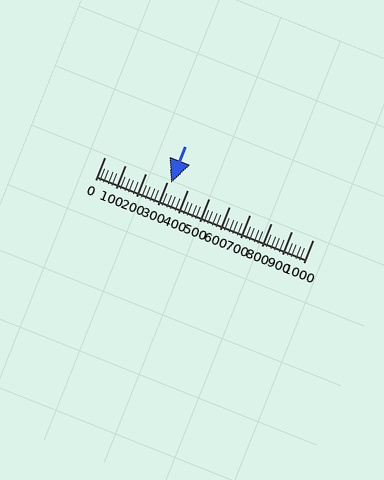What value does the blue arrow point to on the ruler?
The blue arrow points to approximately 320.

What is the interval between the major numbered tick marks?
The major tick marks are spaced 100 units apart.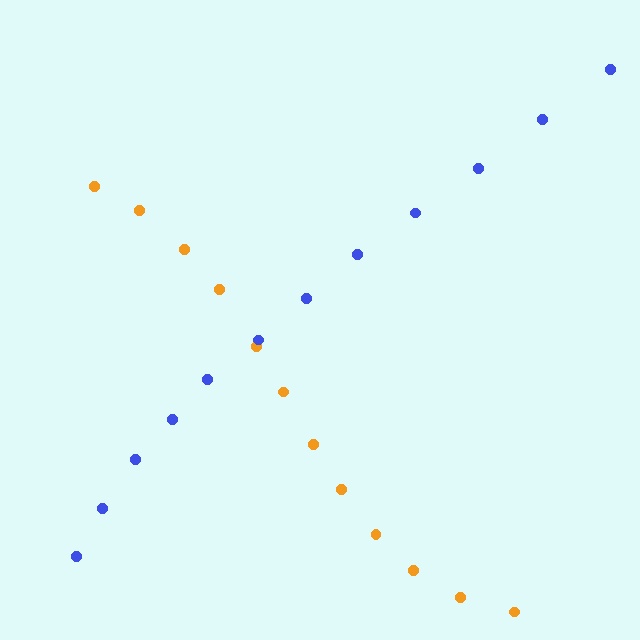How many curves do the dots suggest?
There are 2 distinct paths.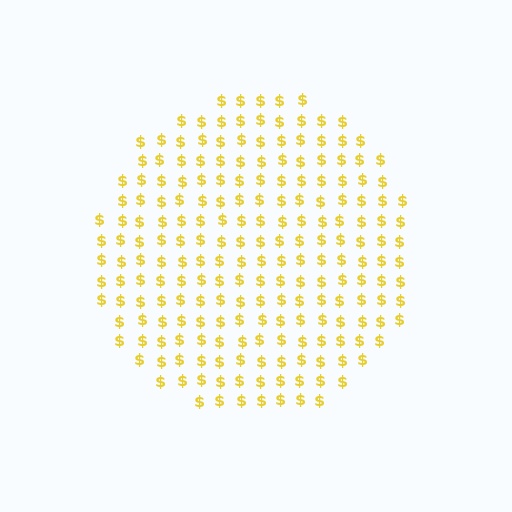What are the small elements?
The small elements are dollar signs.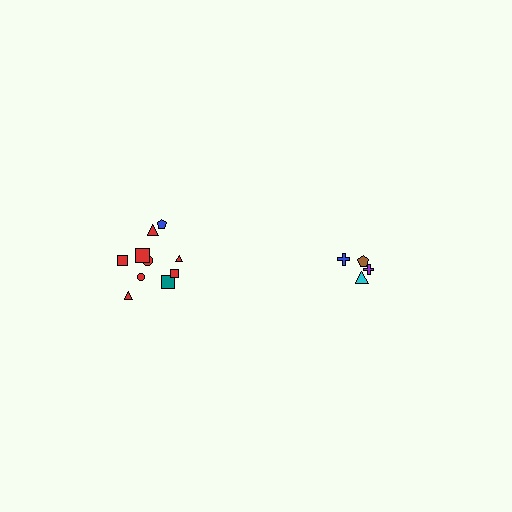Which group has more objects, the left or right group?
The left group.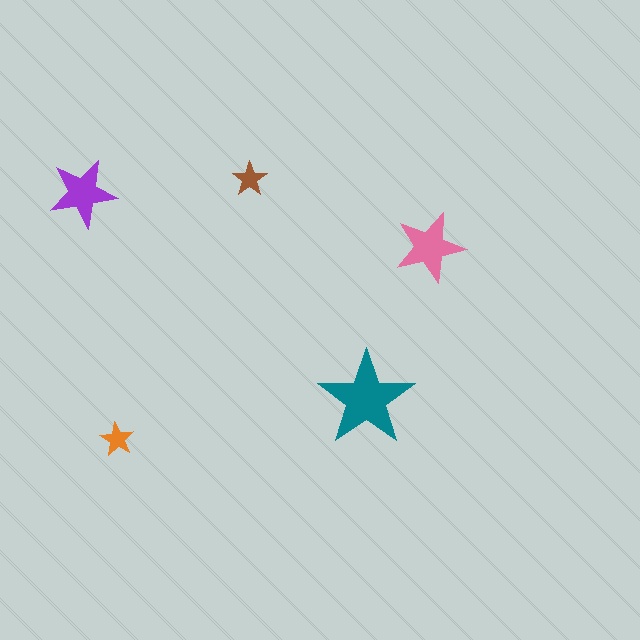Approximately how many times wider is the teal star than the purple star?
About 1.5 times wider.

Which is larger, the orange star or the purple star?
The purple one.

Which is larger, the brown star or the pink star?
The pink one.